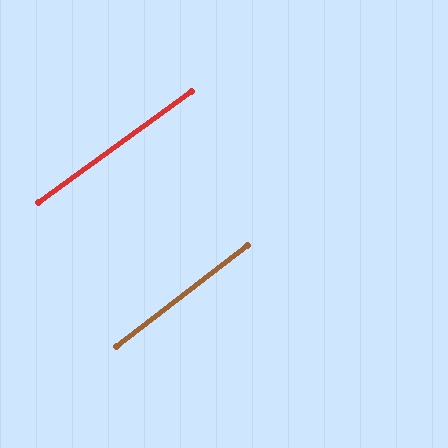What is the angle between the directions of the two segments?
Approximately 2 degrees.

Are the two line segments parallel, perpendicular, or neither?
Parallel — their directions differ by only 1.9°.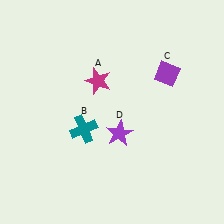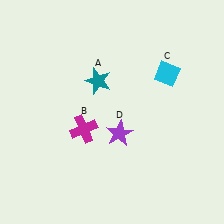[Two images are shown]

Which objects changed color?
A changed from magenta to teal. B changed from teal to magenta. C changed from purple to cyan.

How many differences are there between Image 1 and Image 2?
There are 3 differences between the two images.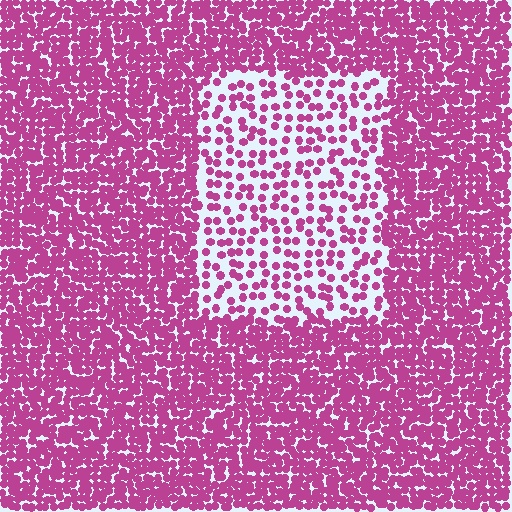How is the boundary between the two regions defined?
The boundary is defined by a change in element density (approximately 2.5x ratio). All elements are the same color, size, and shape.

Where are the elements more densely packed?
The elements are more densely packed outside the rectangle boundary.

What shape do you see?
I see a rectangle.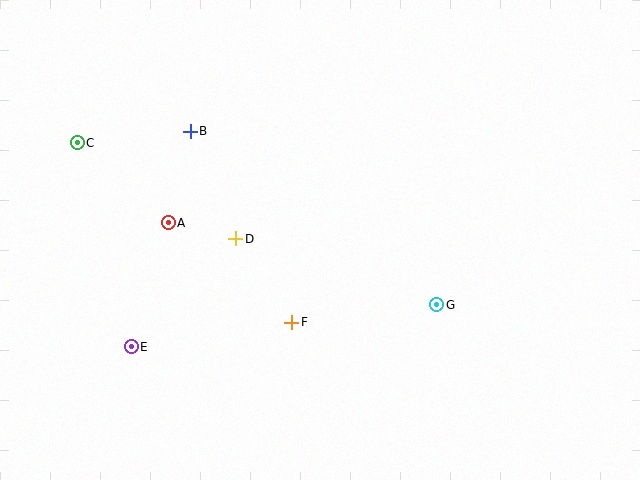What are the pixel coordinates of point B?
Point B is at (190, 131).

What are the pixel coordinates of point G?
Point G is at (437, 305).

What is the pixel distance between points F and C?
The distance between F and C is 280 pixels.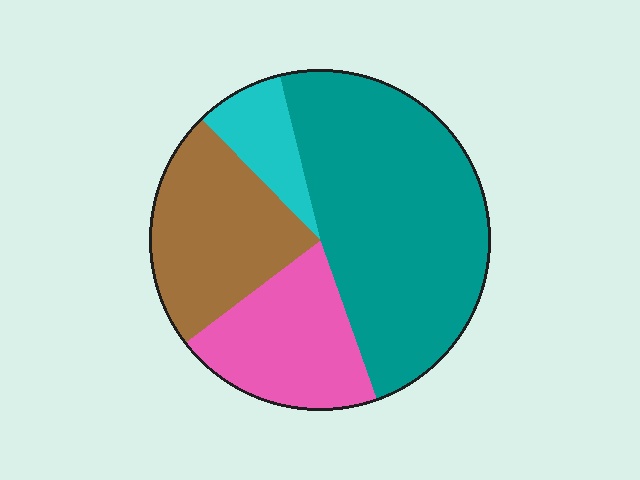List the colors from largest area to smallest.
From largest to smallest: teal, brown, pink, cyan.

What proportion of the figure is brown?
Brown covers around 25% of the figure.